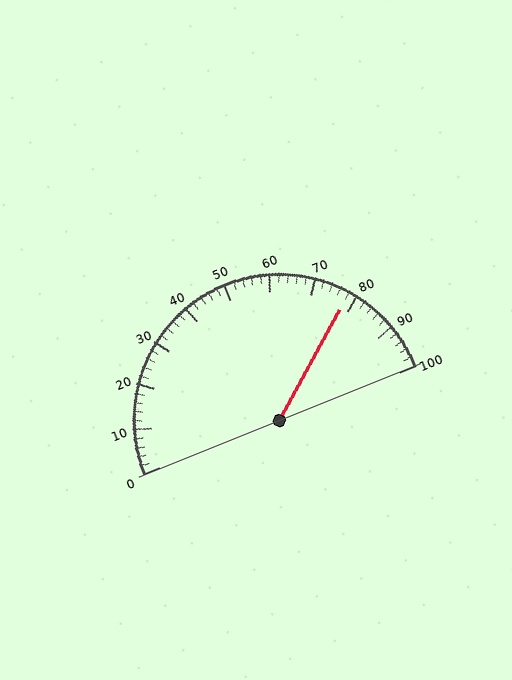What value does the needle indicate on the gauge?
The needle indicates approximately 78.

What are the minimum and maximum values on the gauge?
The gauge ranges from 0 to 100.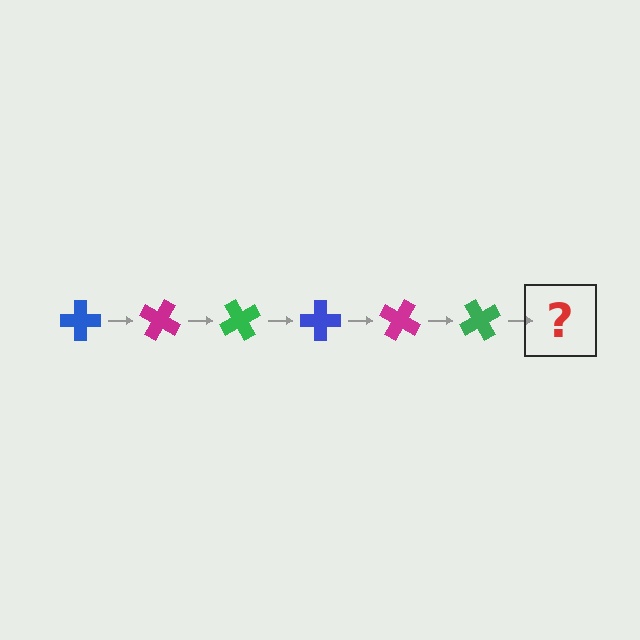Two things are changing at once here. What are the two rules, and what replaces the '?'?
The two rules are that it rotates 30 degrees each step and the color cycles through blue, magenta, and green. The '?' should be a blue cross, rotated 180 degrees from the start.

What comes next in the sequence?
The next element should be a blue cross, rotated 180 degrees from the start.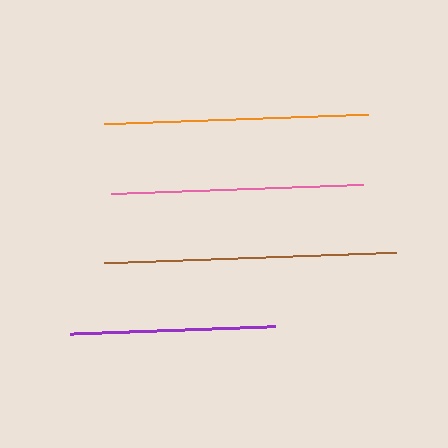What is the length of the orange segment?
The orange segment is approximately 264 pixels long.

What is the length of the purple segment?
The purple segment is approximately 205 pixels long.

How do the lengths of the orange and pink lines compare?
The orange and pink lines are approximately the same length.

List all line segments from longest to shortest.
From longest to shortest: brown, orange, pink, purple.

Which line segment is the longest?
The brown line is the longest at approximately 292 pixels.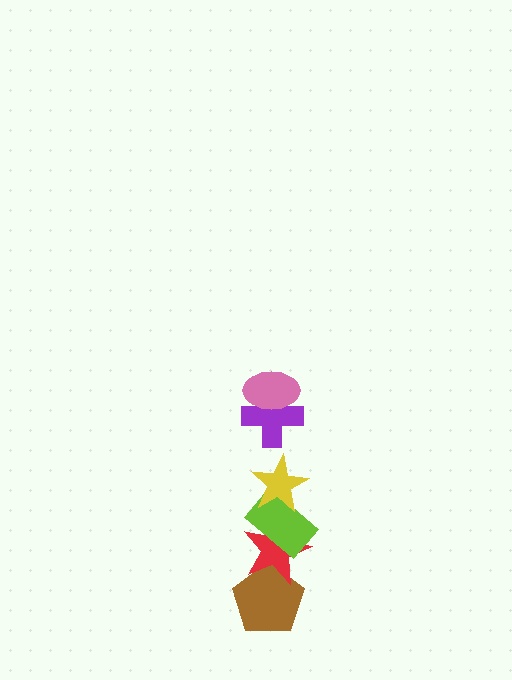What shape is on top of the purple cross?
The pink ellipse is on top of the purple cross.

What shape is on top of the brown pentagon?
The red star is on top of the brown pentagon.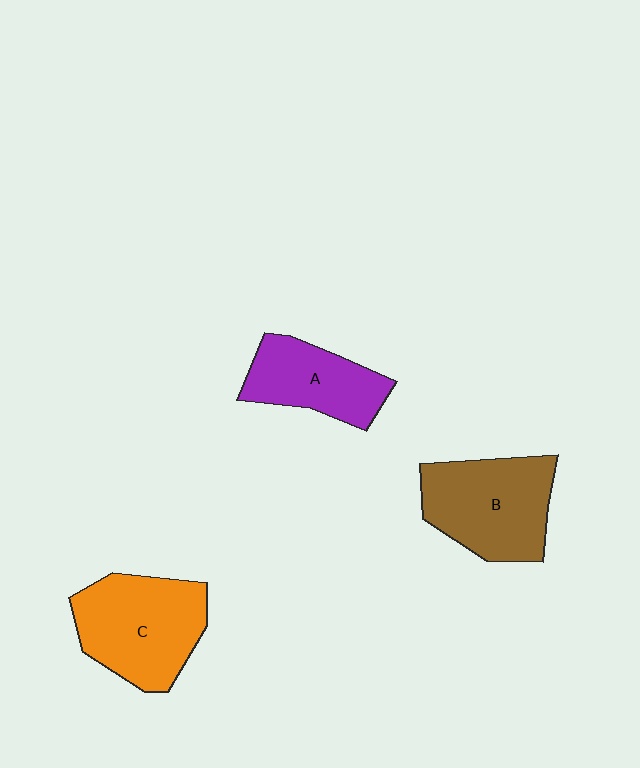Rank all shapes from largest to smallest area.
From largest to smallest: C (orange), B (brown), A (purple).